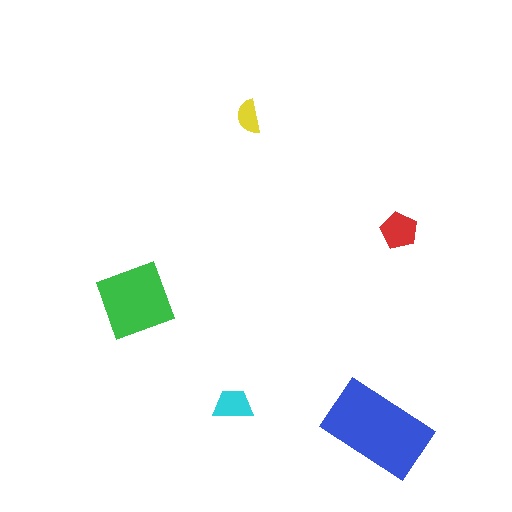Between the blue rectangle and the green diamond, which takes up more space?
The blue rectangle.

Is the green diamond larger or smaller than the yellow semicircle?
Larger.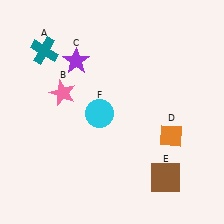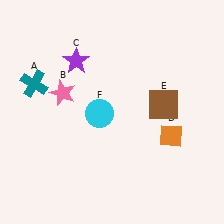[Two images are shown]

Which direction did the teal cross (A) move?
The teal cross (A) moved down.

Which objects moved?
The objects that moved are: the teal cross (A), the brown square (E).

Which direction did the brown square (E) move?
The brown square (E) moved up.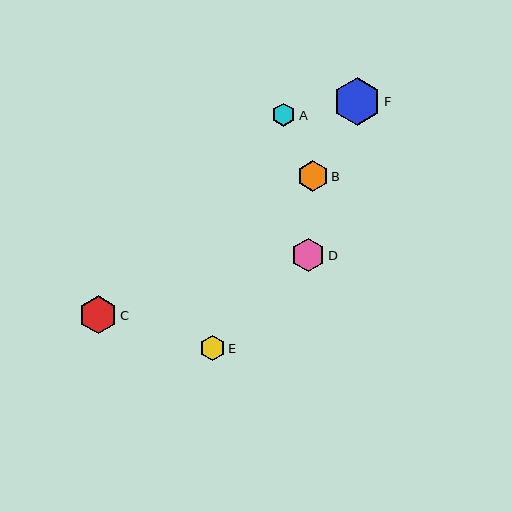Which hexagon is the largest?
Hexagon F is the largest with a size of approximately 48 pixels.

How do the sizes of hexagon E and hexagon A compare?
Hexagon E and hexagon A are approximately the same size.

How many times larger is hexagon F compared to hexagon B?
Hexagon F is approximately 1.6 times the size of hexagon B.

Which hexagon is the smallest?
Hexagon A is the smallest with a size of approximately 24 pixels.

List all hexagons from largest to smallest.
From largest to smallest: F, C, D, B, E, A.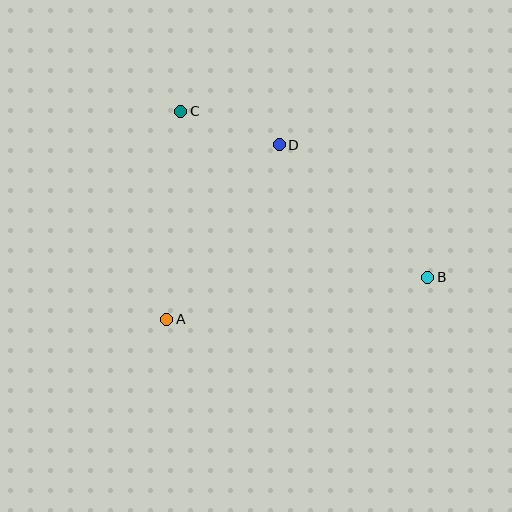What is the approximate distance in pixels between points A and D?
The distance between A and D is approximately 208 pixels.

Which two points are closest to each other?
Points C and D are closest to each other.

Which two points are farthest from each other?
Points B and C are farthest from each other.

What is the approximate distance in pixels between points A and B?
The distance between A and B is approximately 264 pixels.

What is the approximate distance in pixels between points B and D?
The distance between B and D is approximately 199 pixels.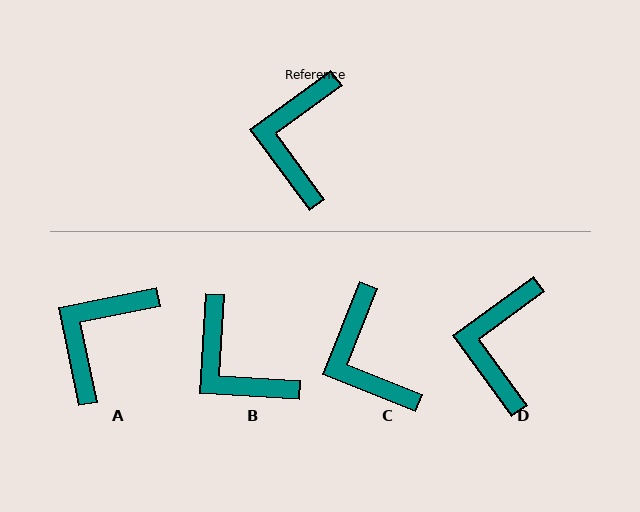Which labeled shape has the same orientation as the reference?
D.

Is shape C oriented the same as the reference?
No, it is off by about 32 degrees.